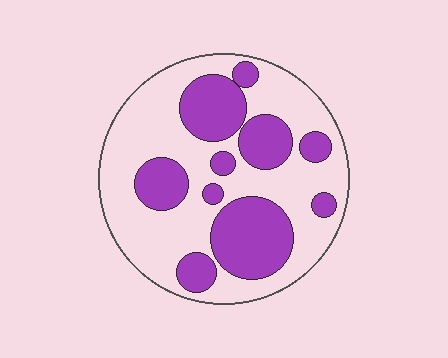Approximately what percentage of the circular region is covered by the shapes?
Approximately 35%.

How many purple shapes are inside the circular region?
10.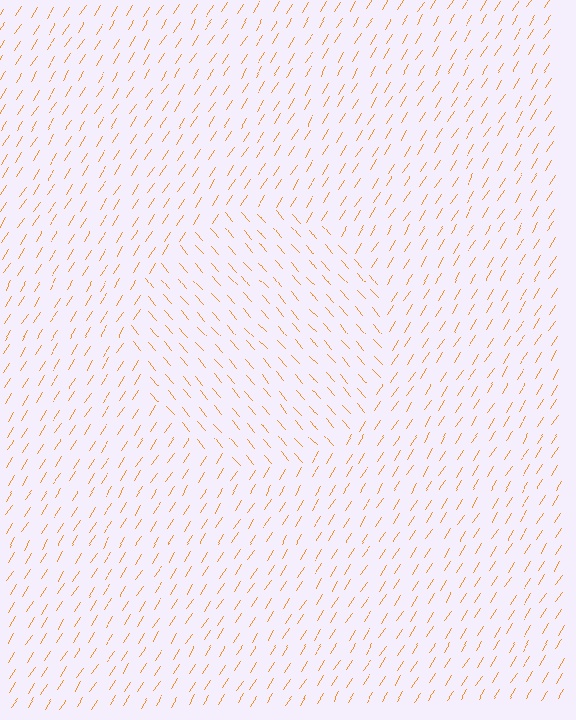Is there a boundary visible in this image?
Yes, there is a texture boundary formed by a change in line orientation.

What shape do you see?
I see a circle.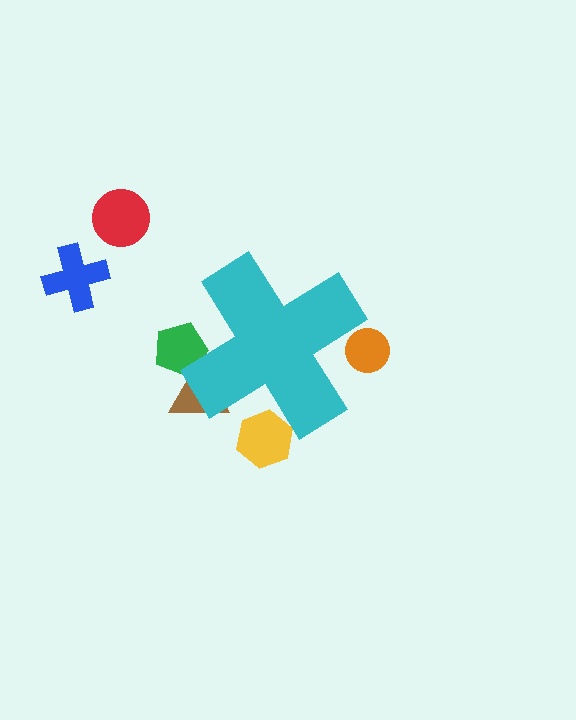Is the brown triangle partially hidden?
Yes, the brown triangle is partially hidden behind the cyan cross.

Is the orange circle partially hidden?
Yes, the orange circle is partially hidden behind the cyan cross.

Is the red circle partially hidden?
No, the red circle is fully visible.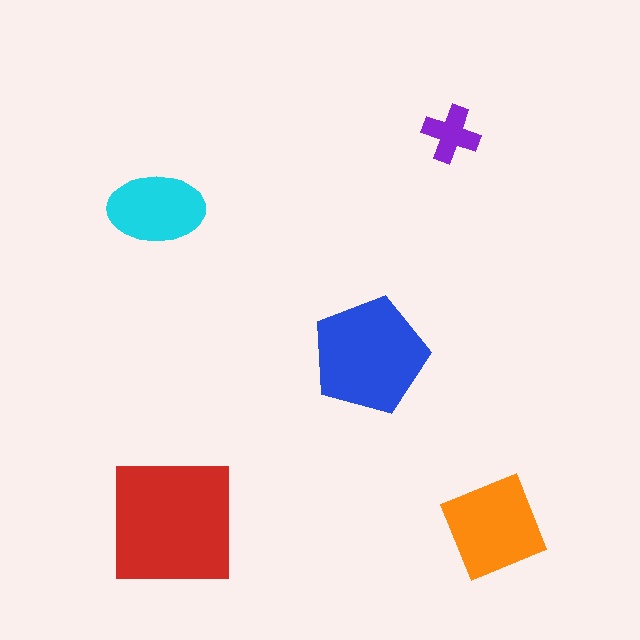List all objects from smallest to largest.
The purple cross, the cyan ellipse, the orange diamond, the blue pentagon, the red square.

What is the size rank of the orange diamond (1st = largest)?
3rd.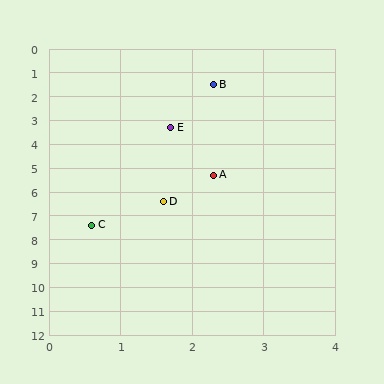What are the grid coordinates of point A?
Point A is at approximately (2.3, 5.3).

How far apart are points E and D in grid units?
Points E and D are about 3.1 grid units apart.